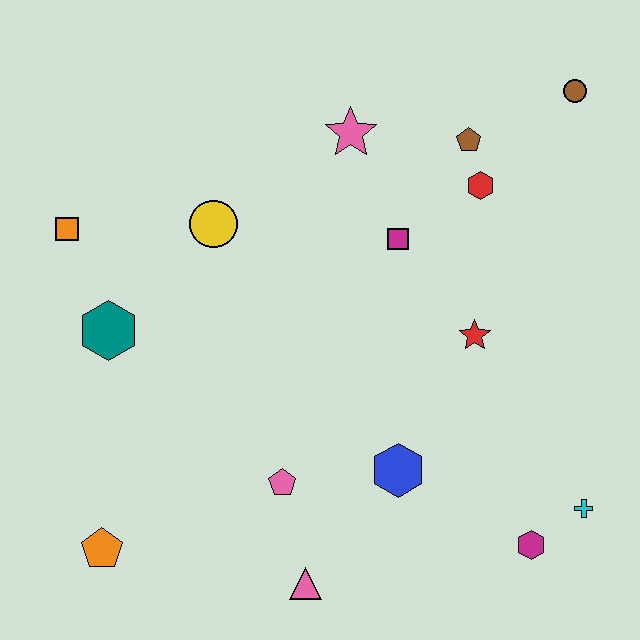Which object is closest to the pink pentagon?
The pink triangle is closest to the pink pentagon.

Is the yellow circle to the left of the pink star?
Yes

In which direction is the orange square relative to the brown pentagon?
The orange square is to the left of the brown pentagon.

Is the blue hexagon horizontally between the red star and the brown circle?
No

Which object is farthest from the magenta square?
The orange pentagon is farthest from the magenta square.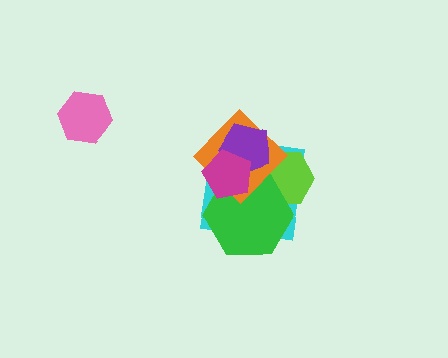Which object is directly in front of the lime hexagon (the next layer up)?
The green hexagon is directly in front of the lime hexagon.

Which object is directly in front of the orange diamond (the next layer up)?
The purple pentagon is directly in front of the orange diamond.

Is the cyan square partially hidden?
Yes, it is partially covered by another shape.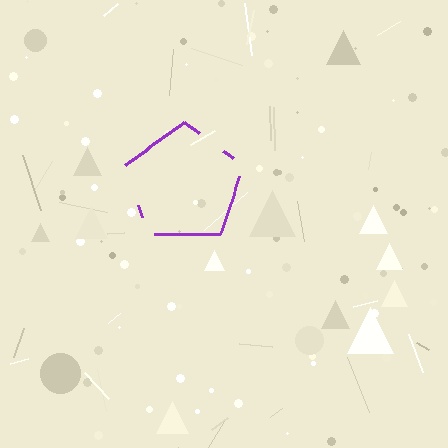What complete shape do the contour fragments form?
The contour fragments form a pentagon.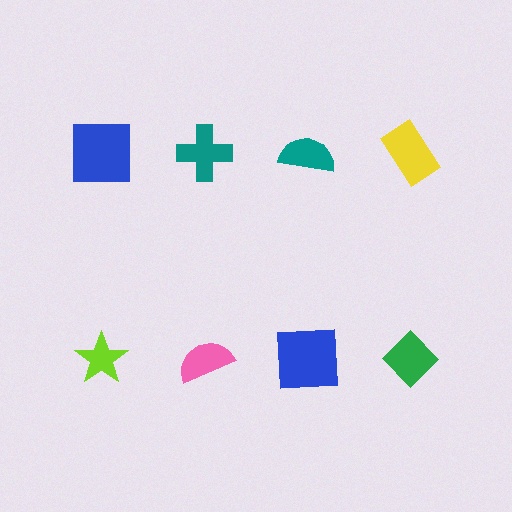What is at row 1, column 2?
A teal cross.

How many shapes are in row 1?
4 shapes.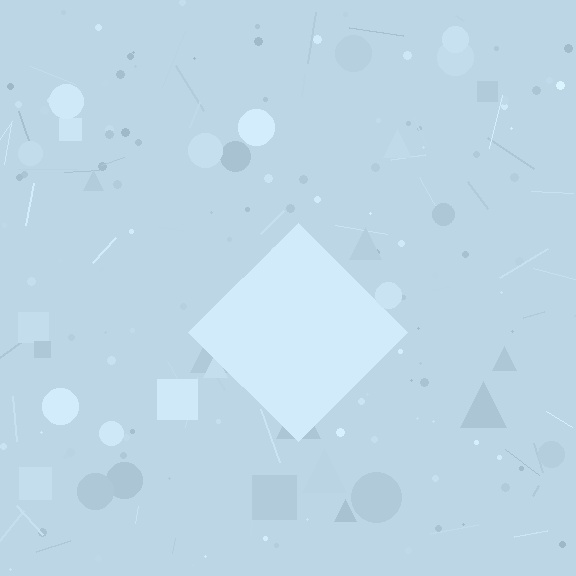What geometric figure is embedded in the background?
A diamond is embedded in the background.